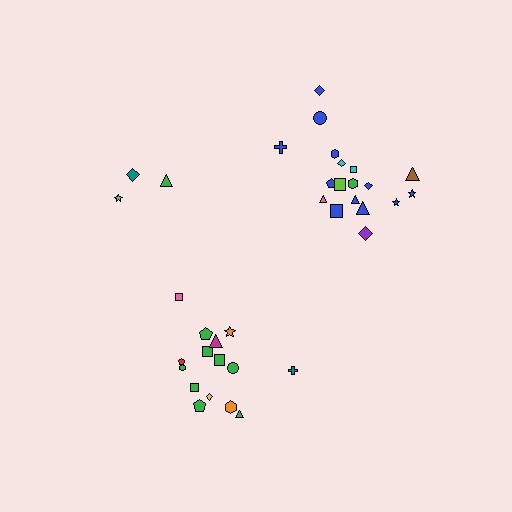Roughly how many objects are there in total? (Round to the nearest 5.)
Roughly 35 objects in total.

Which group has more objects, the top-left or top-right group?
The top-right group.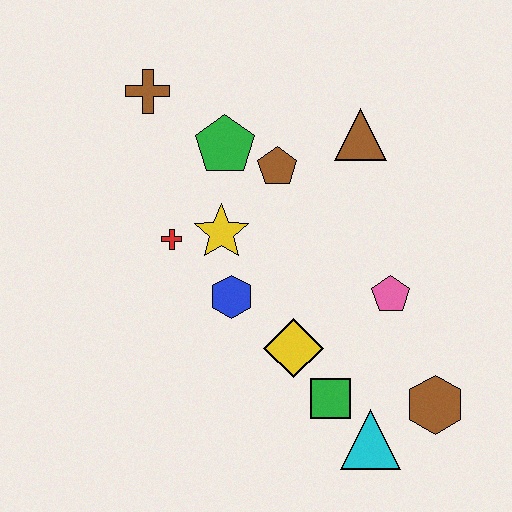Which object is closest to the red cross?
The yellow star is closest to the red cross.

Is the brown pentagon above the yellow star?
Yes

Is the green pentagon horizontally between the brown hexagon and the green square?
No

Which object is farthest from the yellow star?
The brown hexagon is farthest from the yellow star.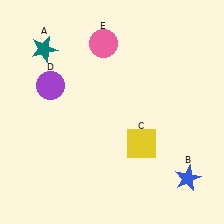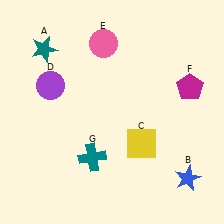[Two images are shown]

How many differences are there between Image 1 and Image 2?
There are 2 differences between the two images.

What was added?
A magenta pentagon (F), a teal cross (G) were added in Image 2.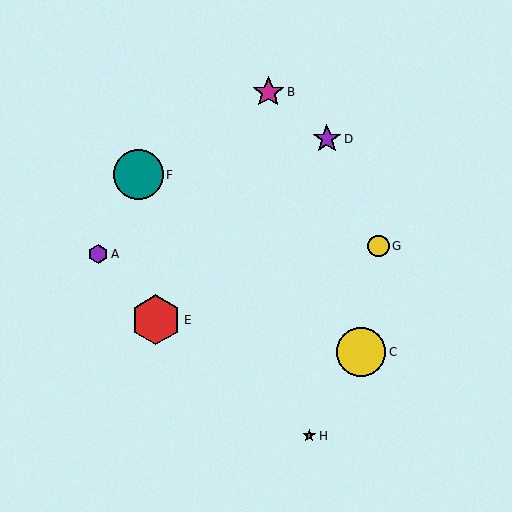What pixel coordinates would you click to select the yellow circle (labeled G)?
Click at (378, 246) to select the yellow circle G.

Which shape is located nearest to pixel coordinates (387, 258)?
The yellow circle (labeled G) at (378, 246) is nearest to that location.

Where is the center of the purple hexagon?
The center of the purple hexagon is at (98, 254).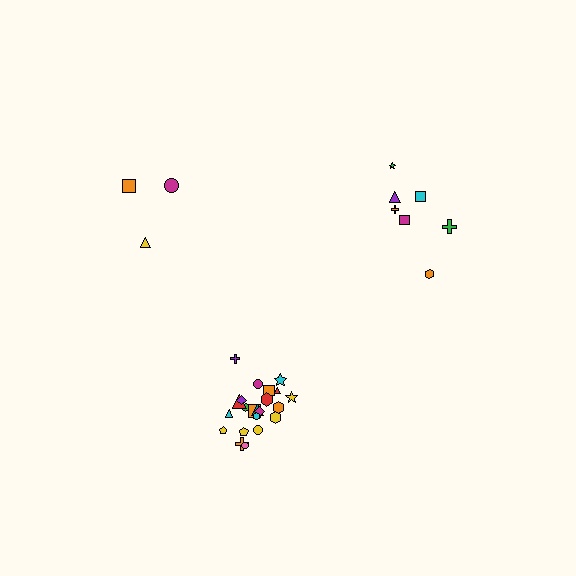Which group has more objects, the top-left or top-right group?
The top-right group.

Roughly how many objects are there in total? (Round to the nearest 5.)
Roughly 30 objects in total.